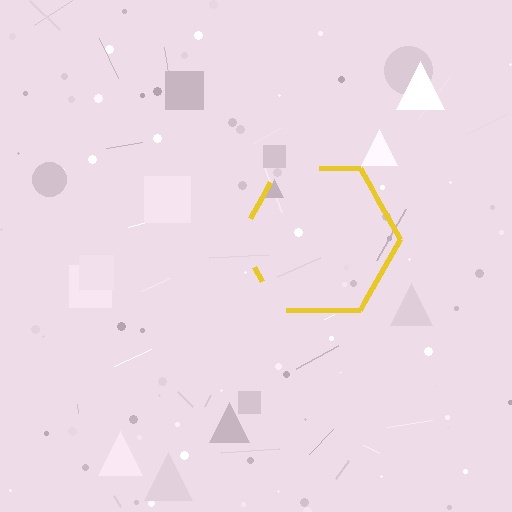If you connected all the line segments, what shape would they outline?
They would outline a hexagon.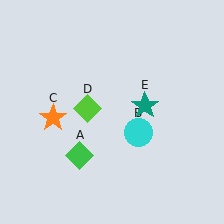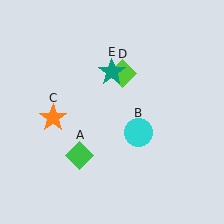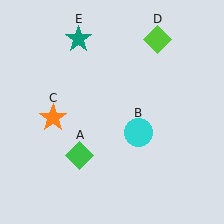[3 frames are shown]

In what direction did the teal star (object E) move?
The teal star (object E) moved up and to the left.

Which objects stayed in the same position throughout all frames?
Green diamond (object A) and cyan circle (object B) and orange star (object C) remained stationary.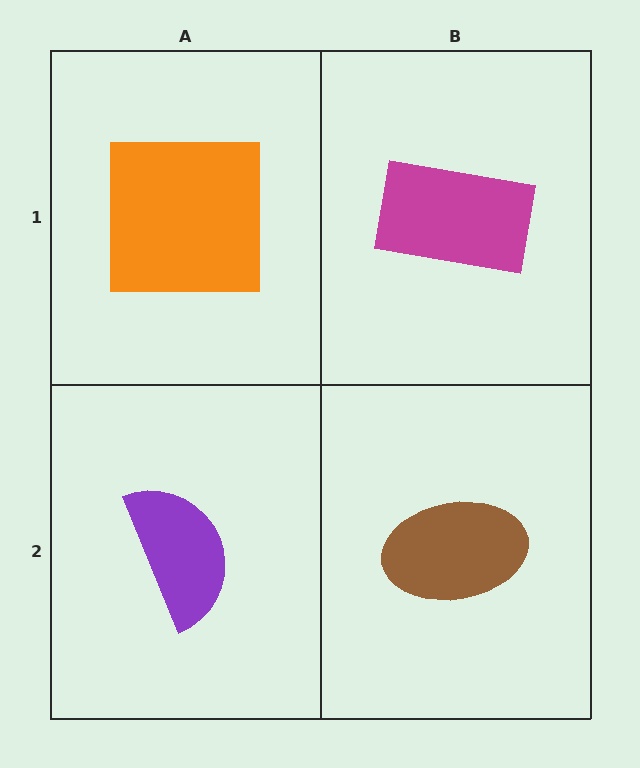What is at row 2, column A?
A purple semicircle.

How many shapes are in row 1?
2 shapes.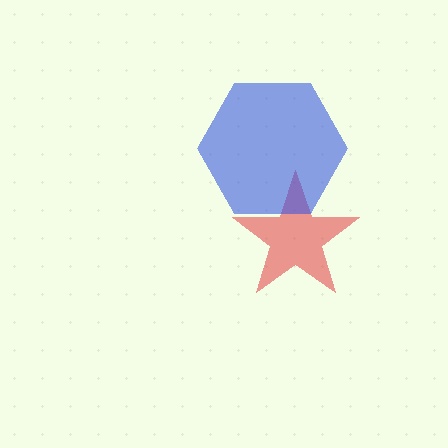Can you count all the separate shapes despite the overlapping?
Yes, there are 2 separate shapes.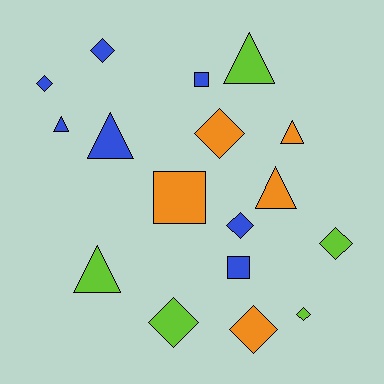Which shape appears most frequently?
Diamond, with 8 objects.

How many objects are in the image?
There are 17 objects.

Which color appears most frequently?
Blue, with 7 objects.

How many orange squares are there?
There is 1 orange square.